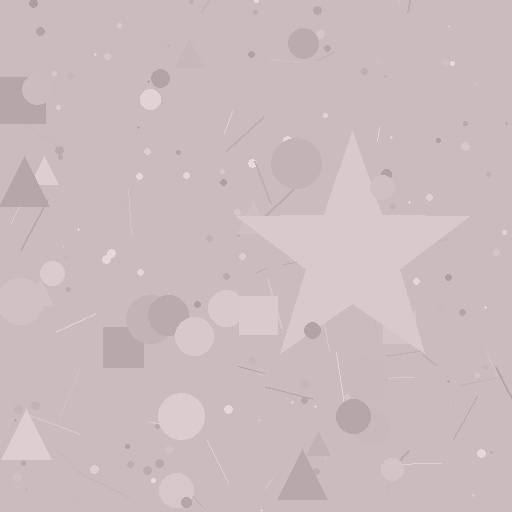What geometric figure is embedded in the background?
A star is embedded in the background.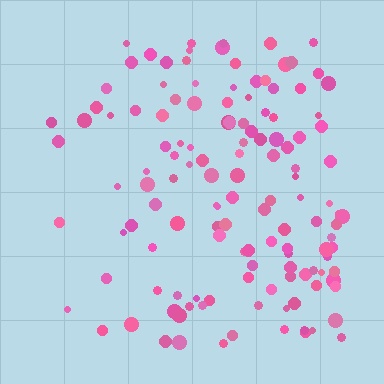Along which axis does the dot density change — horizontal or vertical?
Horizontal.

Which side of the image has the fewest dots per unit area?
The left.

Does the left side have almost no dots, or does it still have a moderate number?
Still a moderate number, just noticeably fewer than the right.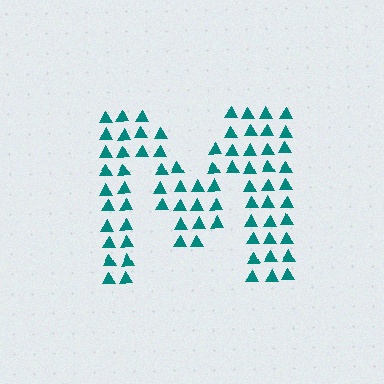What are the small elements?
The small elements are triangles.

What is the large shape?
The large shape is the letter M.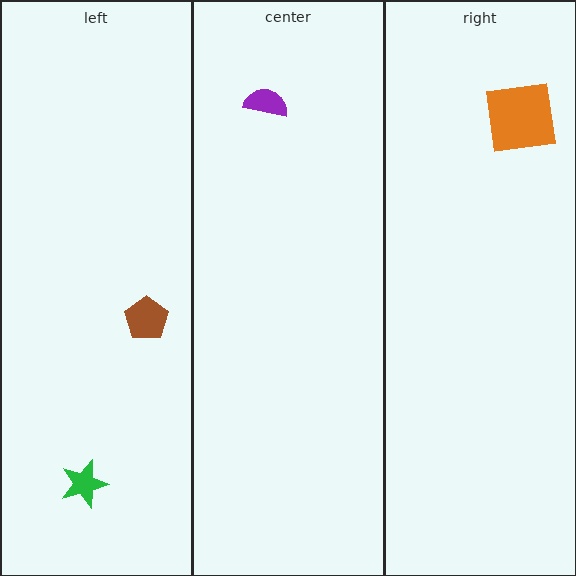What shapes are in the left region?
The brown pentagon, the green star.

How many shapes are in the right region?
1.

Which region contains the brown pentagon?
The left region.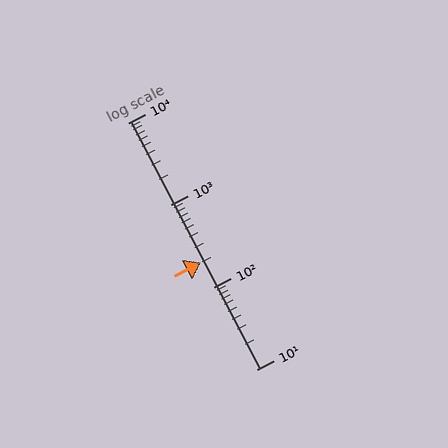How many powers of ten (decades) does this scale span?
The scale spans 3 decades, from 10 to 10000.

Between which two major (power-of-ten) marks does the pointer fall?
The pointer is between 100 and 1000.